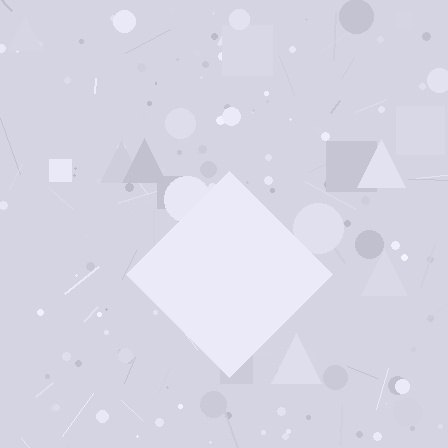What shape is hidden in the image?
A diamond is hidden in the image.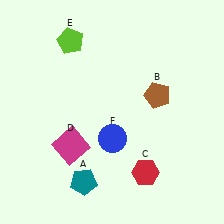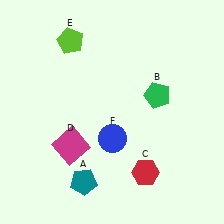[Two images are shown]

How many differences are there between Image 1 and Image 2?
There is 1 difference between the two images.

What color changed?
The pentagon (B) changed from brown in Image 1 to green in Image 2.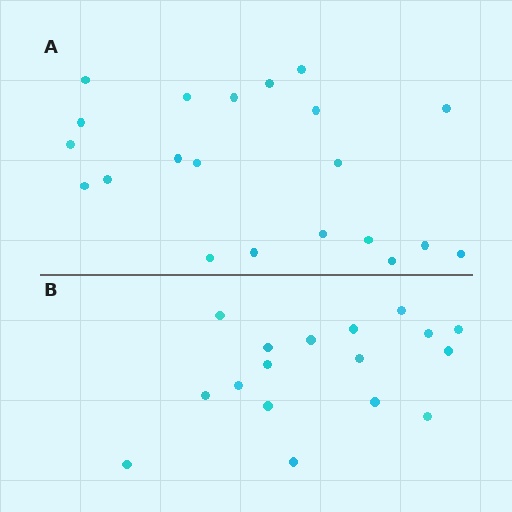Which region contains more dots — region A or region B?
Region A (the top region) has more dots.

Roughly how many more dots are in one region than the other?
Region A has about 4 more dots than region B.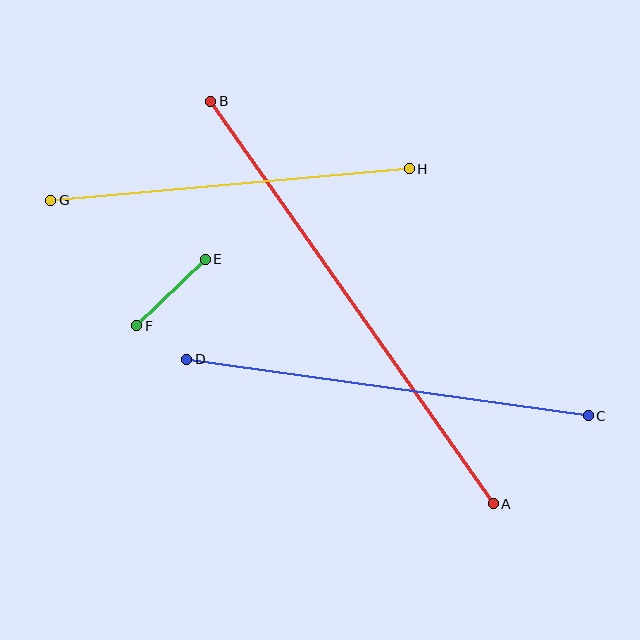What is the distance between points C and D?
The distance is approximately 405 pixels.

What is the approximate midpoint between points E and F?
The midpoint is at approximately (171, 293) pixels.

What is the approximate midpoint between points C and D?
The midpoint is at approximately (387, 387) pixels.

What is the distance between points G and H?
The distance is approximately 360 pixels.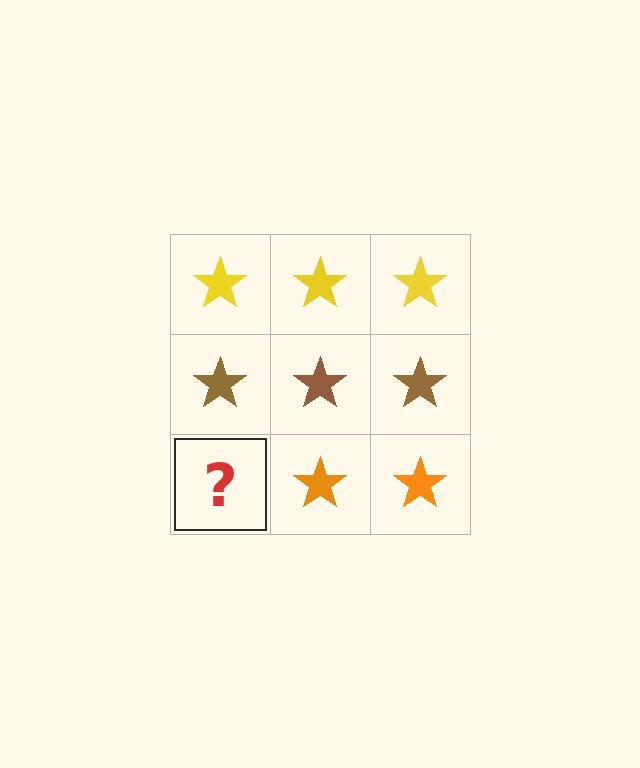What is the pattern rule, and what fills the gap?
The rule is that each row has a consistent color. The gap should be filled with an orange star.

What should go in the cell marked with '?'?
The missing cell should contain an orange star.